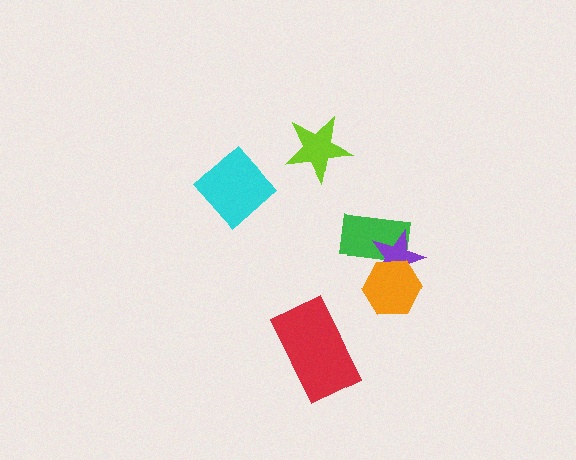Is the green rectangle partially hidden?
Yes, it is partially covered by another shape.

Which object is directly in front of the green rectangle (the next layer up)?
The purple star is directly in front of the green rectangle.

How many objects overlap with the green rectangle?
2 objects overlap with the green rectangle.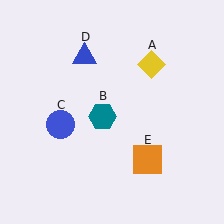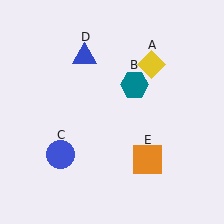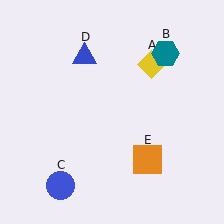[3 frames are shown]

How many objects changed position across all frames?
2 objects changed position: teal hexagon (object B), blue circle (object C).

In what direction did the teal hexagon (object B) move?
The teal hexagon (object B) moved up and to the right.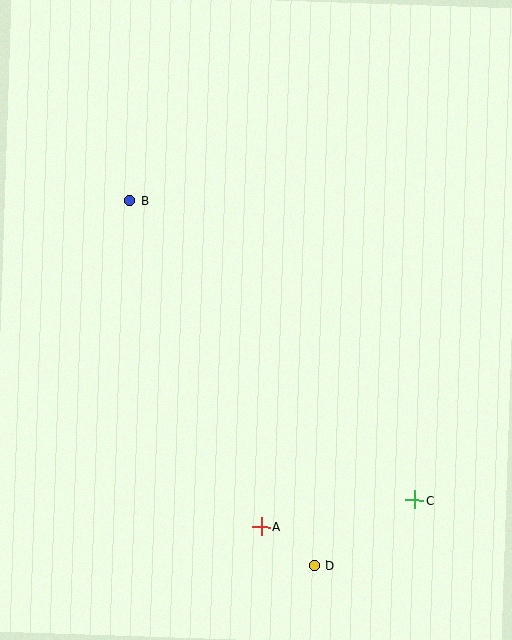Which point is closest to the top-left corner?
Point B is closest to the top-left corner.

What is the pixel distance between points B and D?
The distance between B and D is 408 pixels.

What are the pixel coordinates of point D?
Point D is at (314, 565).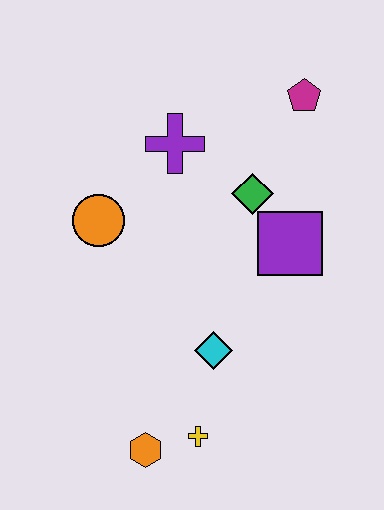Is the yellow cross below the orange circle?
Yes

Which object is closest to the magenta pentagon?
The green diamond is closest to the magenta pentagon.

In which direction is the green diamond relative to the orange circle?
The green diamond is to the right of the orange circle.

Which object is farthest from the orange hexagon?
The magenta pentagon is farthest from the orange hexagon.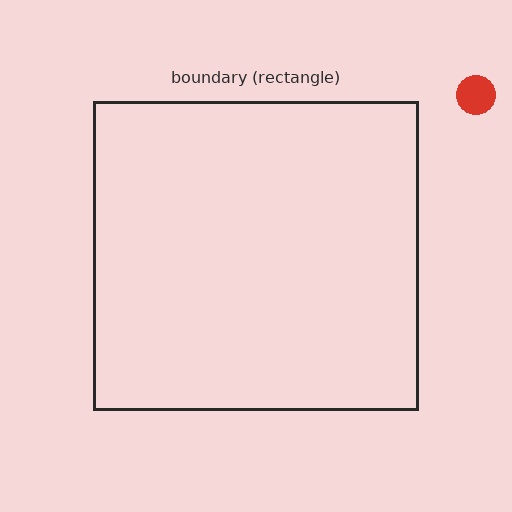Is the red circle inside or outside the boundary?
Outside.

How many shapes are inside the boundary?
0 inside, 1 outside.